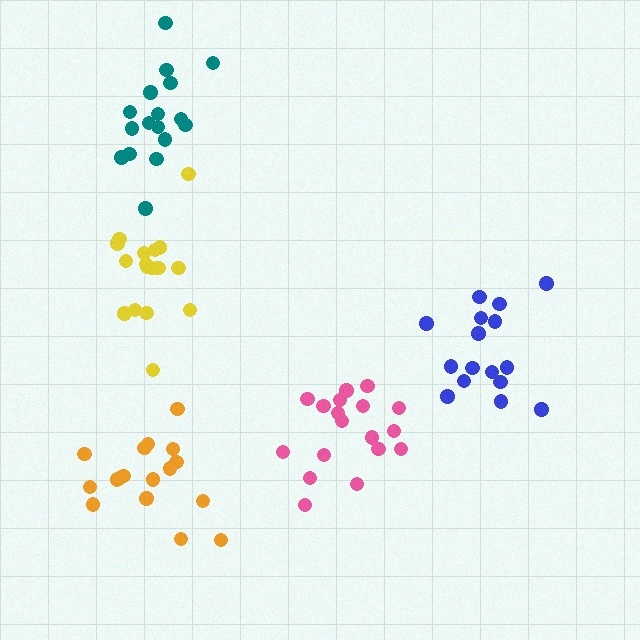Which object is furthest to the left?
The orange cluster is leftmost.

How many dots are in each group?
Group 1: 18 dots, Group 2: 17 dots, Group 3: 18 dots, Group 4: 16 dots, Group 5: 17 dots (86 total).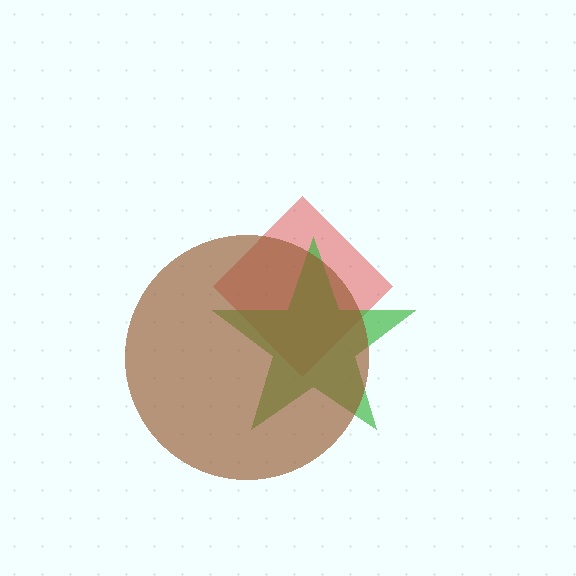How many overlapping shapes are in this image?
There are 3 overlapping shapes in the image.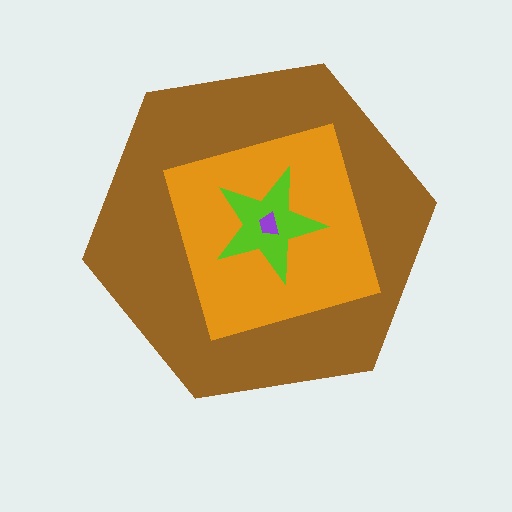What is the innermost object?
The purple trapezoid.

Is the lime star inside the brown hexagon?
Yes.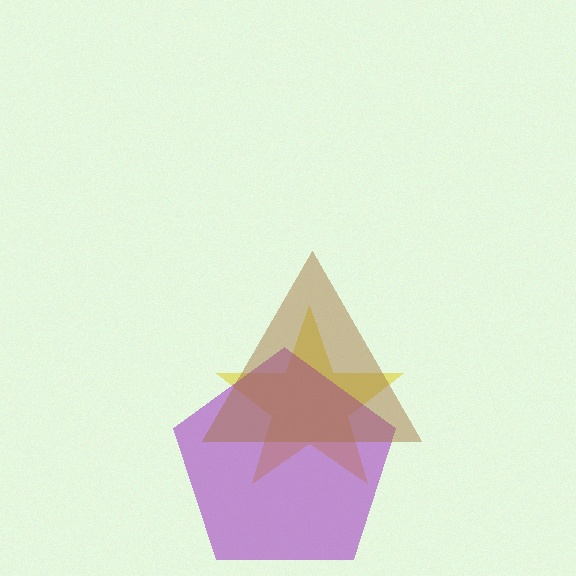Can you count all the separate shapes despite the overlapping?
Yes, there are 3 separate shapes.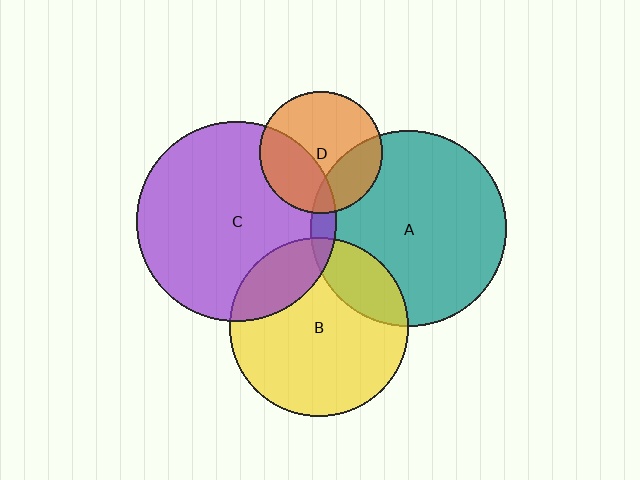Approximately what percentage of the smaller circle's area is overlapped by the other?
Approximately 25%.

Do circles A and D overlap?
Yes.